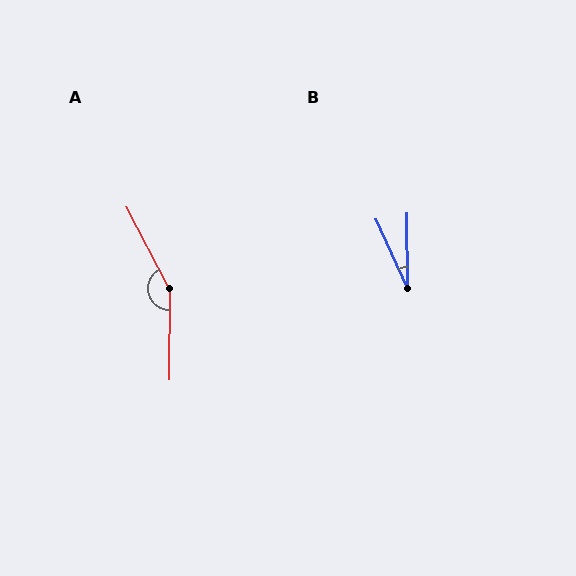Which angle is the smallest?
B, at approximately 24 degrees.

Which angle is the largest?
A, at approximately 152 degrees.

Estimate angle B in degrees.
Approximately 24 degrees.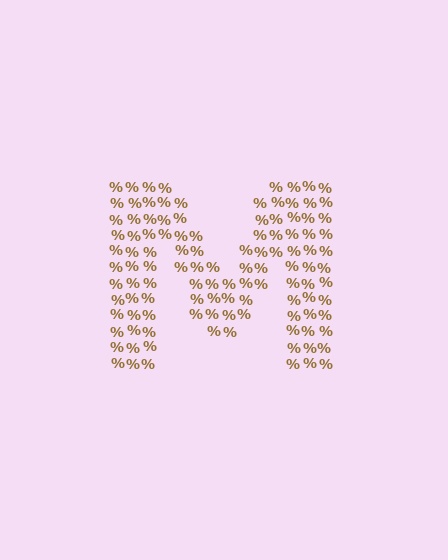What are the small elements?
The small elements are percent signs.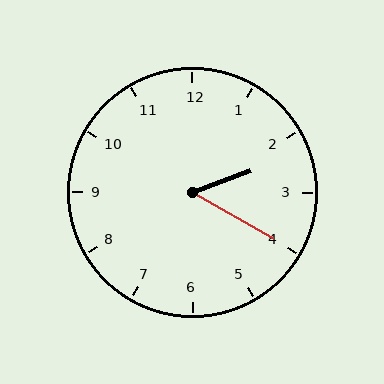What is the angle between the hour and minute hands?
Approximately 50 degrees.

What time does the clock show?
2:20.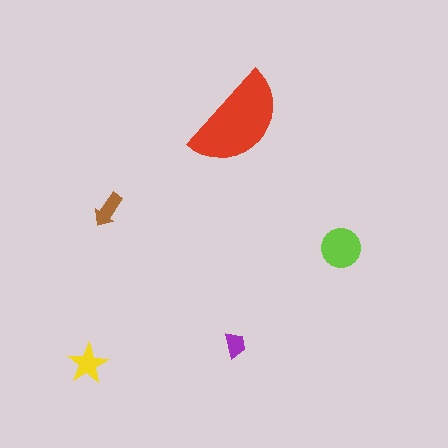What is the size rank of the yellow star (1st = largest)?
3rd.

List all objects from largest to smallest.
The red semicircle, the lime circle, the yellow star, the brown arrow, the purple trapezoid.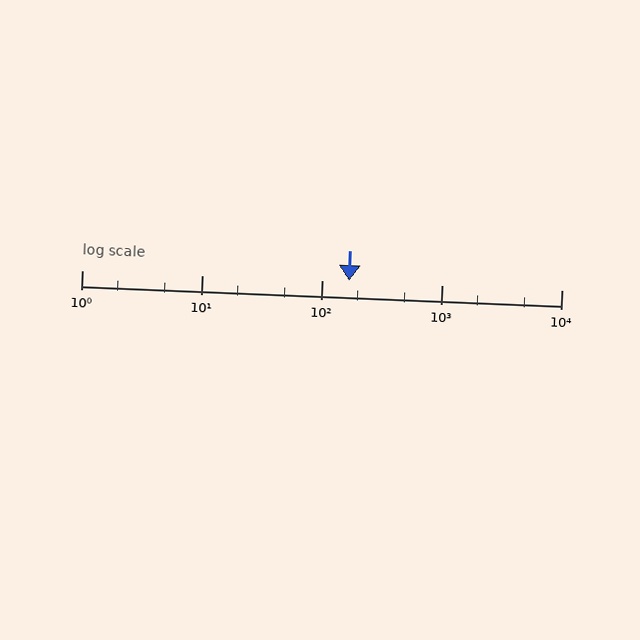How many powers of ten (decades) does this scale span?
The scale spans 4 decades, from 1 to 10000.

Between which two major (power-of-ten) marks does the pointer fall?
The pointer is between 100 and 1000.